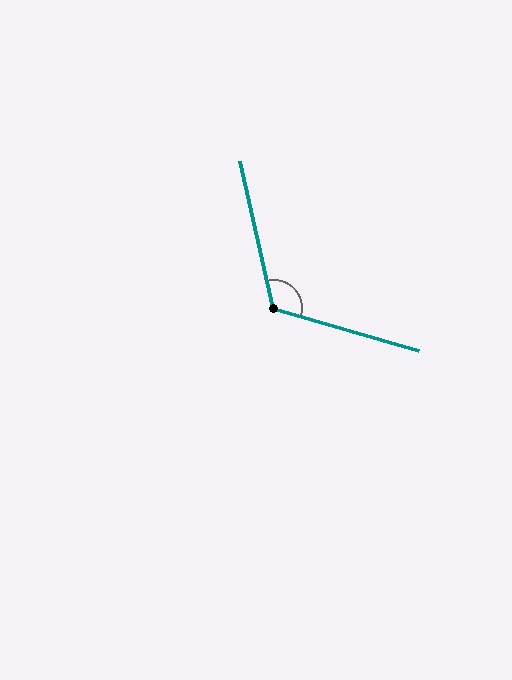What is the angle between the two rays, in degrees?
Approximately 119 degrees.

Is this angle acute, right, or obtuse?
It is obtuse.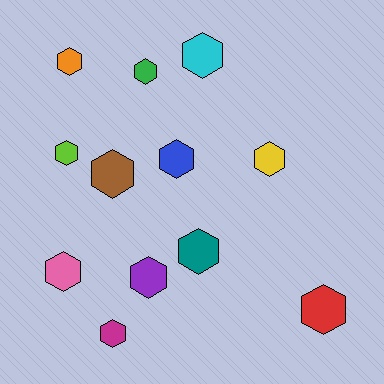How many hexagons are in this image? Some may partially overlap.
There are 12 hexagons.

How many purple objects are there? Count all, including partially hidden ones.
There is 1 purple object.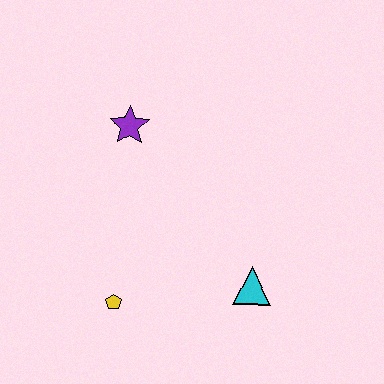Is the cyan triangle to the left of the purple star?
No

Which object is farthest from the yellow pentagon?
The purple star is farthest from the yellow pentagon.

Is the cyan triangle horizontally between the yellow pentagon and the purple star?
No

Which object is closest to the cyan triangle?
The yellow pentagon is closest to the cyan triangle.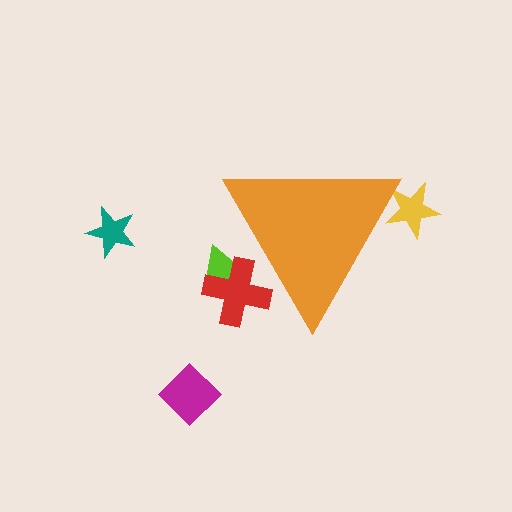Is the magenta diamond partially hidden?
No, the magenta diamond is fully visible.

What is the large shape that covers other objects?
An orange triangle.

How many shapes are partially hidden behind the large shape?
3 shapes are partially hidden.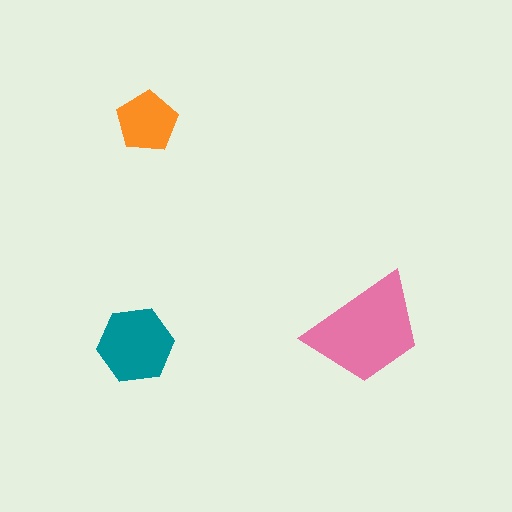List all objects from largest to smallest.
The pink trapezoid, the teal hexagon, the orange pentagon.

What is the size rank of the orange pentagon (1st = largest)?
3rd.